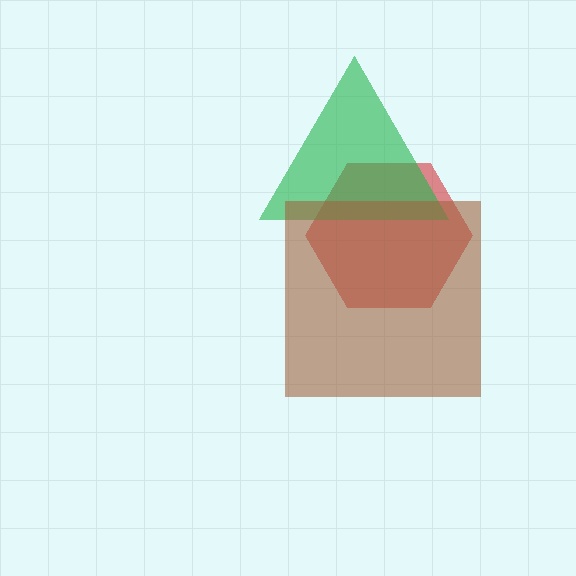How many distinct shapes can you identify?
There are 3 distinct shapes: a red hexagon, a green triangle, a brown square.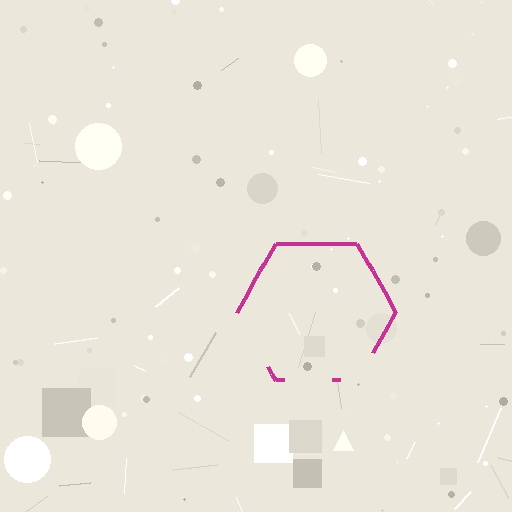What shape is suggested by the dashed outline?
The dashed outline suggests a hexagon.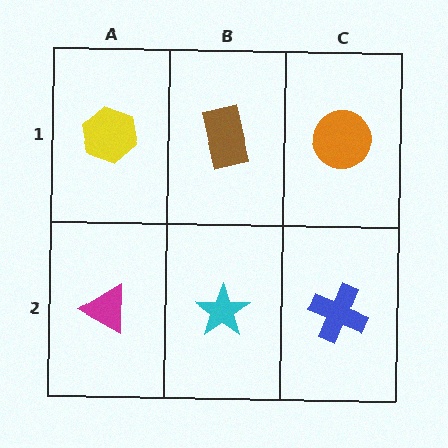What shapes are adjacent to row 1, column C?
A blue cross (row 2, column C), a brown rectangle (row 1, column B).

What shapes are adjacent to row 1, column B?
A cyan star (row 2, column B), a yellow hexagon (row 1, column A), an orange circle (row 1, column C).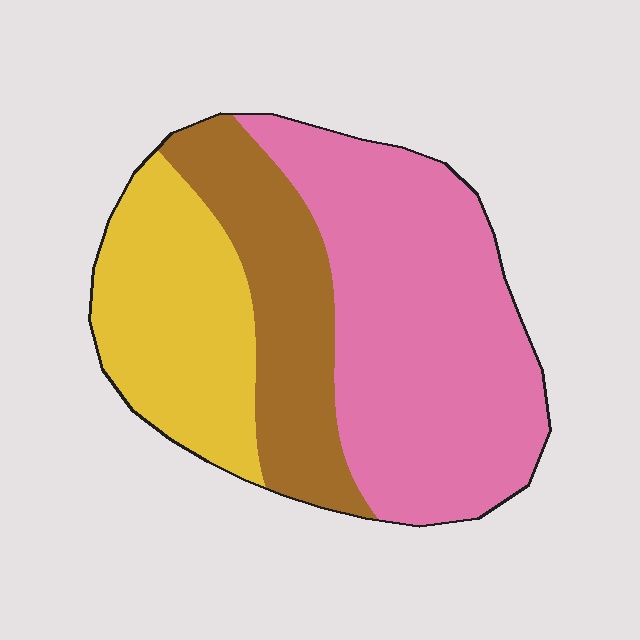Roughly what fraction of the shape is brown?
Brown covers around 25% of the shape.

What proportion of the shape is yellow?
Yellow takes up between a sixth and a third of the shape.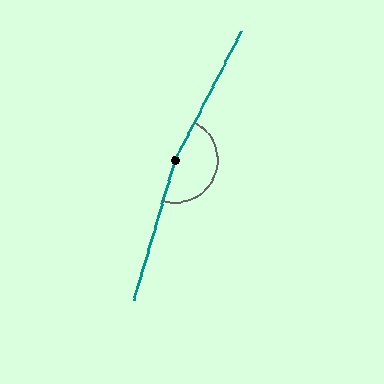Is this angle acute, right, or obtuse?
It is obtuse.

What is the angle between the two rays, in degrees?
Approximately 169 degrees.